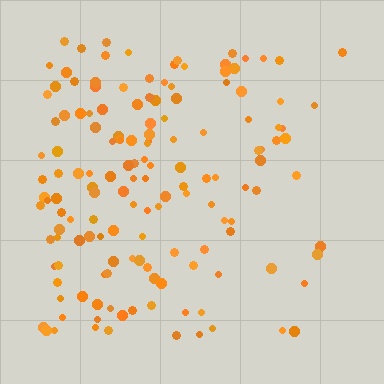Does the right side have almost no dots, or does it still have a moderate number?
Still a moderate number, just noticeably fewer than the left.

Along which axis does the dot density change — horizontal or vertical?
Horizontal.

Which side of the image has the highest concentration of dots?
The left.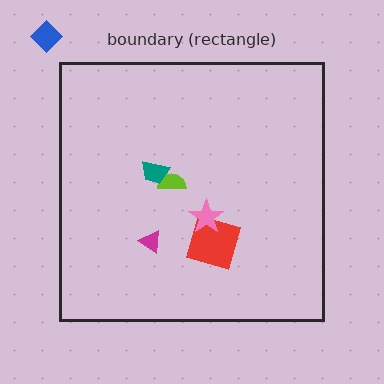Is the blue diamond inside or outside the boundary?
Outside.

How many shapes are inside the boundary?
5 inside, 1 outside.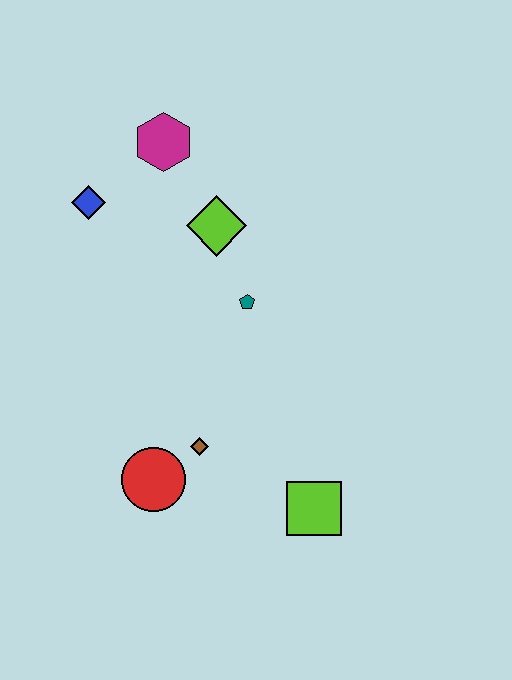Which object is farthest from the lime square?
The magenta hexagon is farthest from the lime square.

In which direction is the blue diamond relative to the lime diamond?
The blue diamond is to the left of the lime diamond.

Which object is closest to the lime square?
The brown diamond is closest to the lime square.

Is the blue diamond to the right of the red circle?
No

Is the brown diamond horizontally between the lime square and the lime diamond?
No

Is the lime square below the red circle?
Yes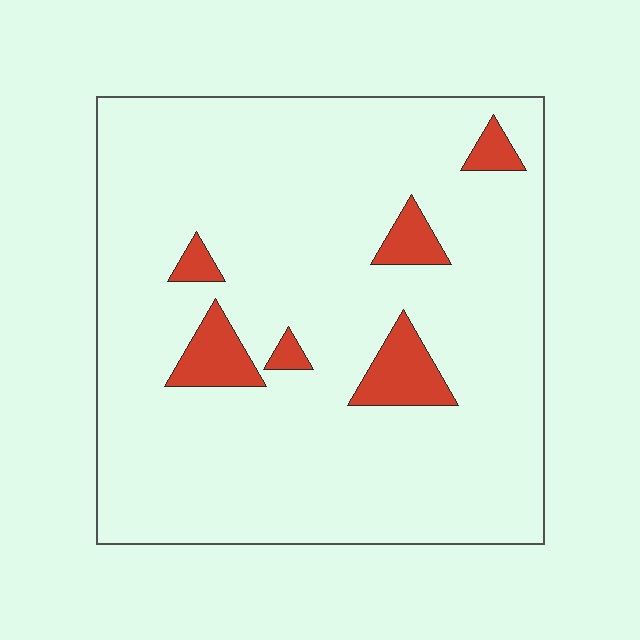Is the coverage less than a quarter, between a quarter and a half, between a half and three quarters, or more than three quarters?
Less than a quarter.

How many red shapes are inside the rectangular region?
6.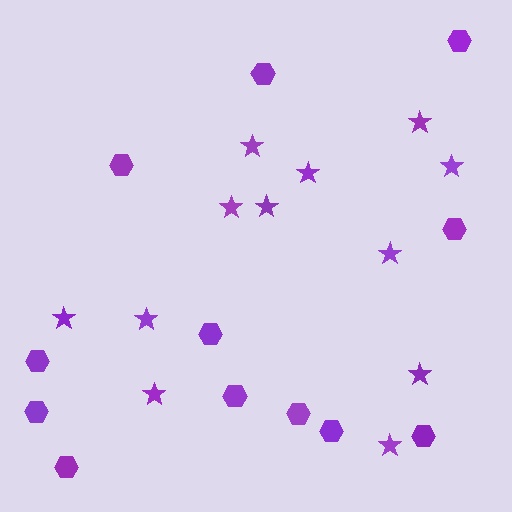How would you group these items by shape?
There are 2 groups: one group of stars (12) and one group of hexagons (12).